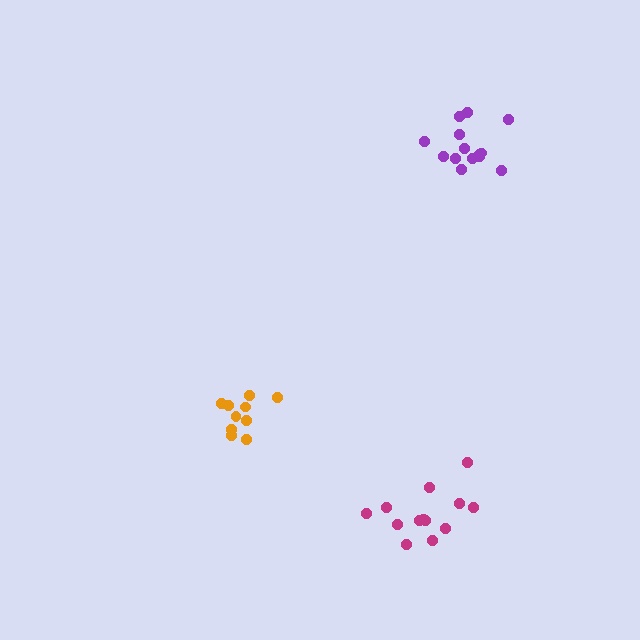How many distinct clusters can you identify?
There are 3 distinct clusters.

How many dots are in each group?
Group 1: 10 dots, Group 2: 14 dots, Group 3: 13 dots (37 total).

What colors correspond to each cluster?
The clusters are colored: orange, purple, magenta.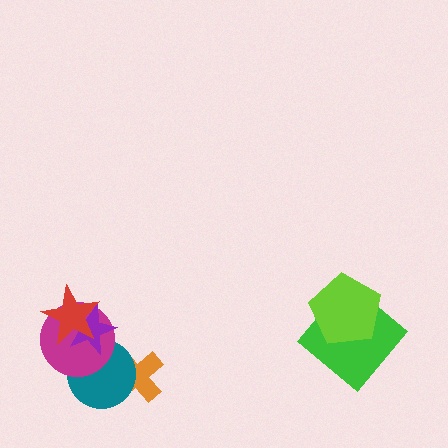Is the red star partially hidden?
No, no other shape covers it.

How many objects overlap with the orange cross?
1 object overlaps with the orange cross.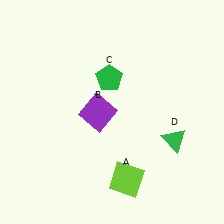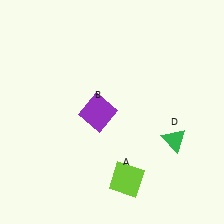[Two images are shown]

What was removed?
The green pentagon (C) was removed in Image 2.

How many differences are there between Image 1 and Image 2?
There is 1 difference between the two images.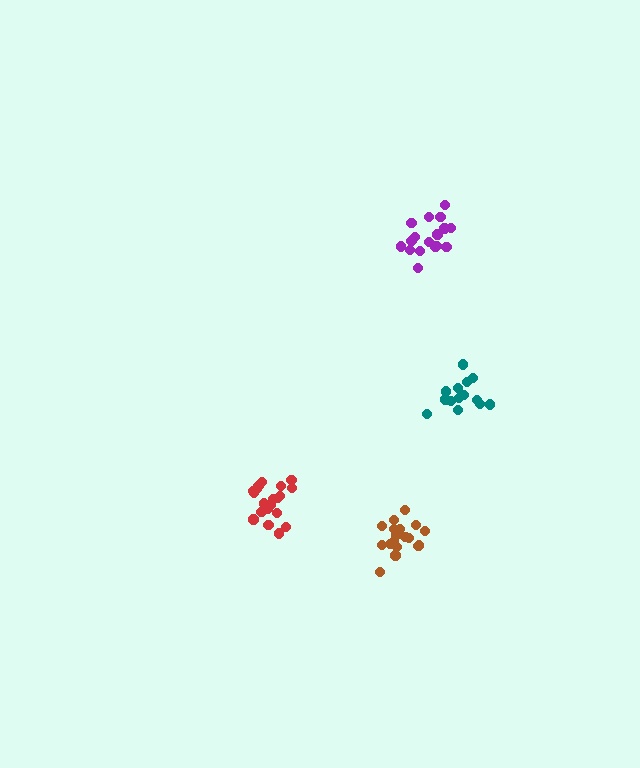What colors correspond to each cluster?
The clusters are colored: red, purple, brown, teal.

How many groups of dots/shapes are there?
There are 4 groups.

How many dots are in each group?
Group 1: 20 dots, Group 2: 17 dots, Group 3: 18 dots, Group 4: 14 dots (69 total).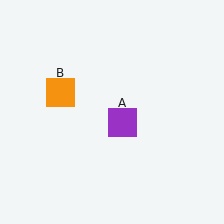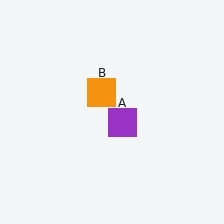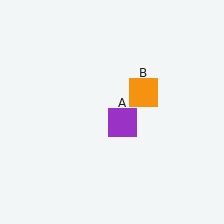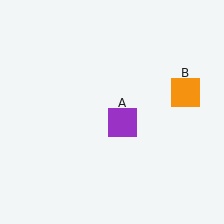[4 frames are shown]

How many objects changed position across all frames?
1 object changed position: orange square (object B).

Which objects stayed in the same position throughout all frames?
Purple square (object A) remained stationary.